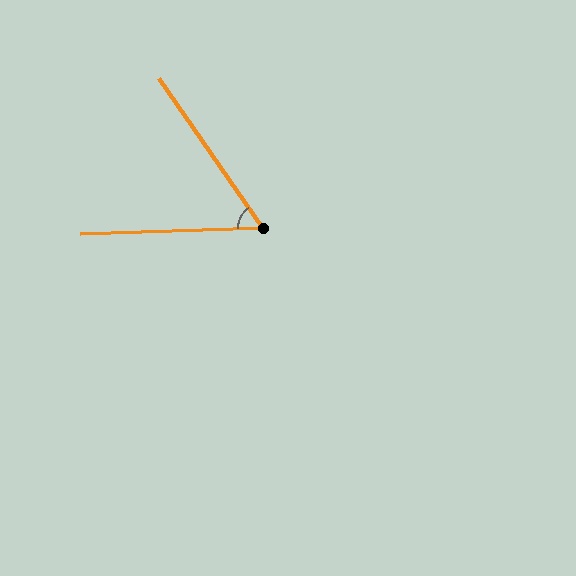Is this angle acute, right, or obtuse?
It is acute.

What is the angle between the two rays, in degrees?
Approximately 57 degrees.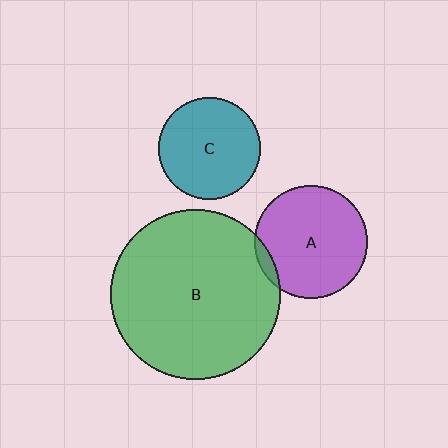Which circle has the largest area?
Circle B (green).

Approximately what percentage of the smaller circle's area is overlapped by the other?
Approximately 5%.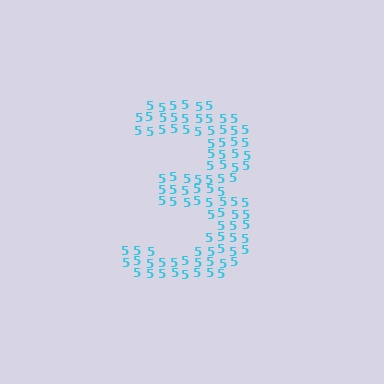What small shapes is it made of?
It is made of small digit 5's.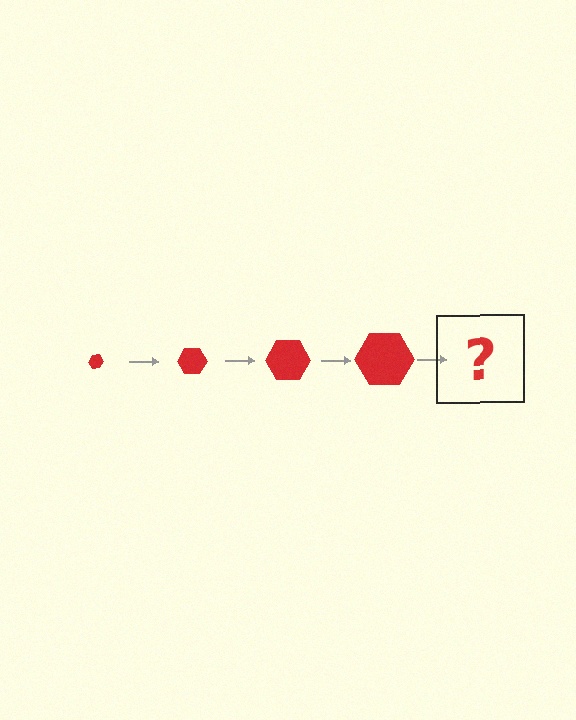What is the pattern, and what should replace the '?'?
The pattern is that the hexagon gets progressively larger each step. The '?' should be a red hexagon, larger than the previous one.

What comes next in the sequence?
The next element should be a red hexagon, larger than the previous one.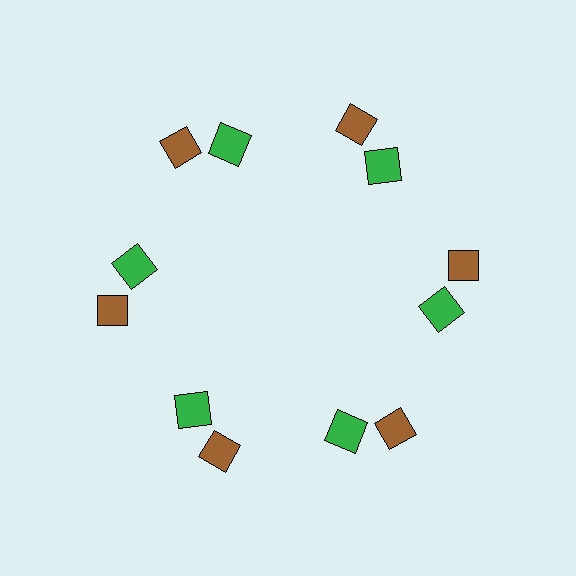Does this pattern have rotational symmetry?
Yes, this pattern has 6-fold rotational symmetry. It looks the same after rotating 60 degrees around the center.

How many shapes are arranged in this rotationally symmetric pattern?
There are 12 shapes, arranged in 6 groups of 2.